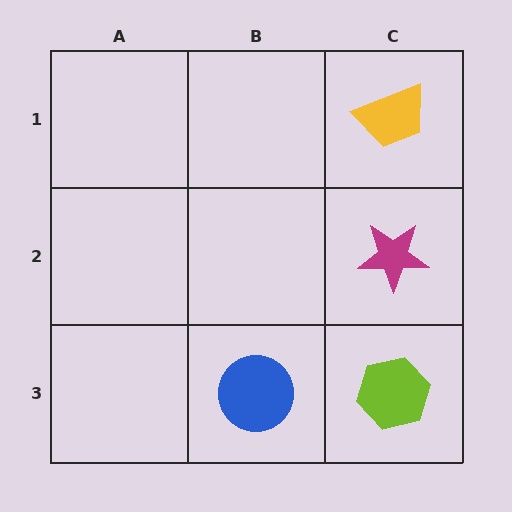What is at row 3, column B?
A blue circle.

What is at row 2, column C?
A magenta star.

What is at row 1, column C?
A yellow trapezoid.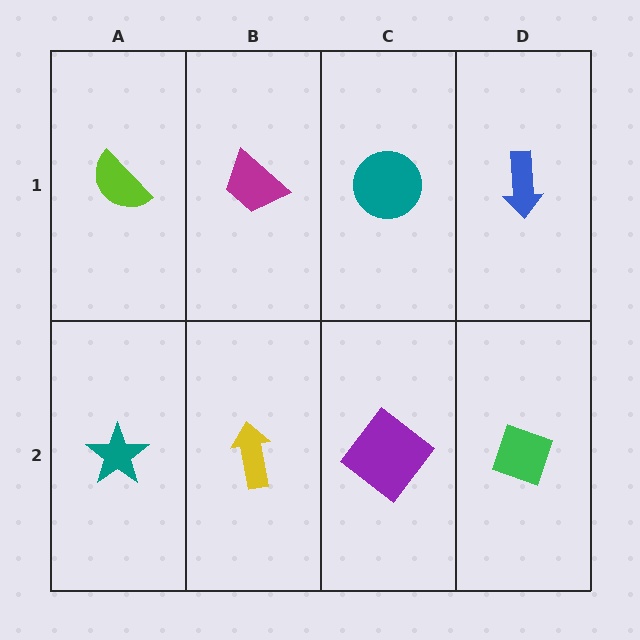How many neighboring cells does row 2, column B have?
3.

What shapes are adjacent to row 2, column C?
A teal circle (row 1, column C), a yellow arrow (row 2, column B), a green diamond (row 2, column D).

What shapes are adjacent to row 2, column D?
A blue arrow (row 1, column D), a purple diamond (row 2, column C).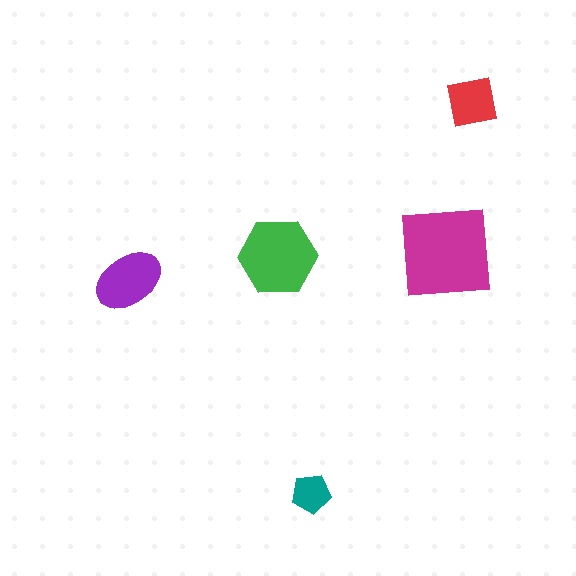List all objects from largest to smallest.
The magenta square, the green hexagon, the purple ellipse, the red square, the teal pentagon.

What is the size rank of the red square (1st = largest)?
4th.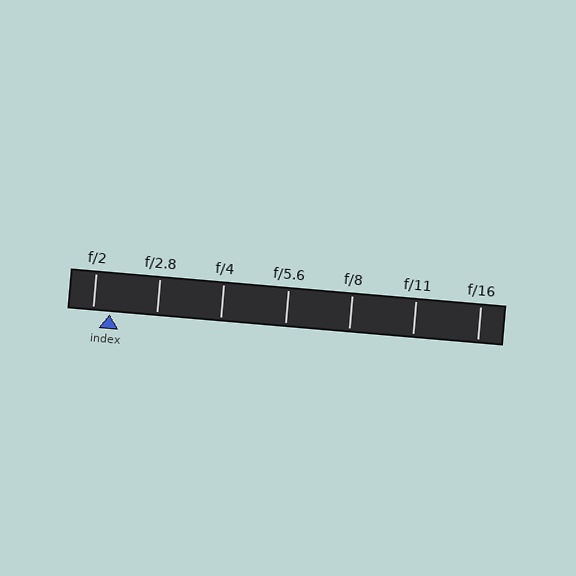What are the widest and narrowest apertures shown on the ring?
The widest aperture shown is f/2 and the narrowest is f/16.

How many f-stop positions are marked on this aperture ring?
There are 7 f-stop positions marked.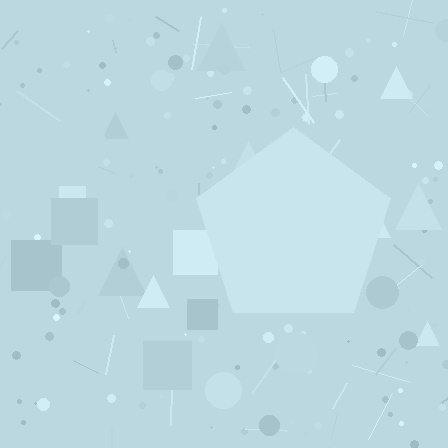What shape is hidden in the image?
A pentagon is hidden in the image.